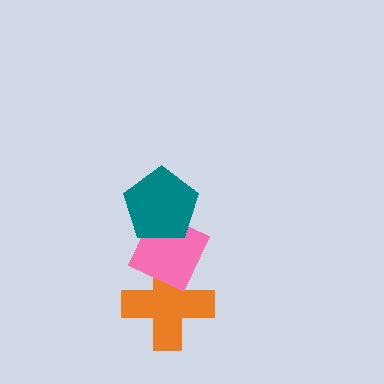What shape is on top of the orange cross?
The pink diamond is on top of the orange cross.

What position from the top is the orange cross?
The orange cross is 3rd from the top.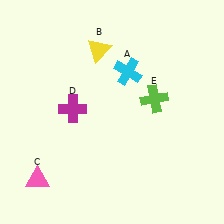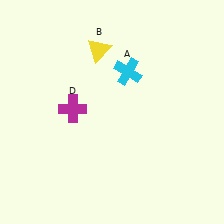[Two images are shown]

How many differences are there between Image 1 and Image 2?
There are 2 differences between the two images.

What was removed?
The lime cross (E), the pink triangle (C) were removed in Image 2.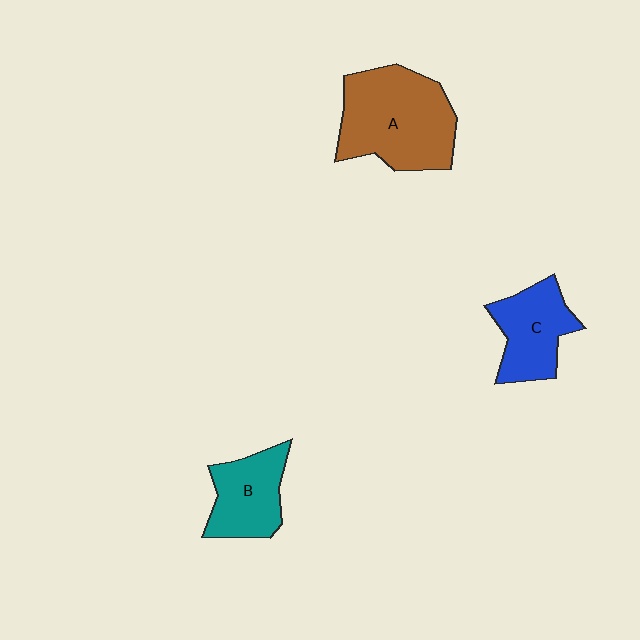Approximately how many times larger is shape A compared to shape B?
Approximately 1.7 times.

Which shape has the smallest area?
Shape B (teal).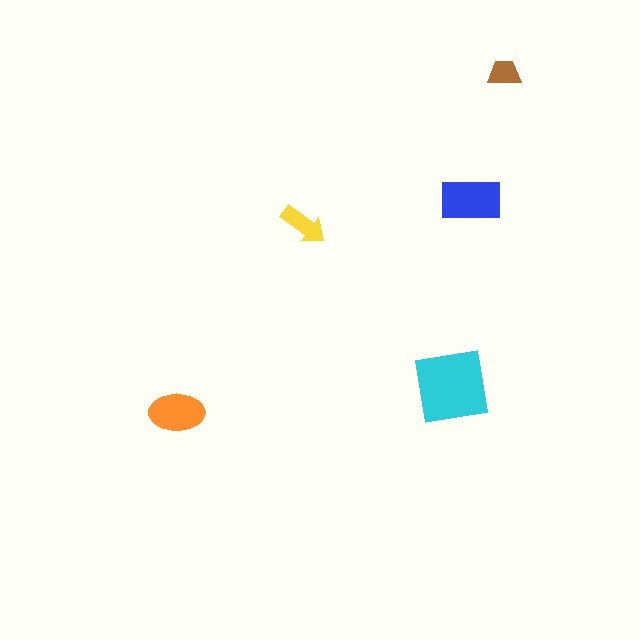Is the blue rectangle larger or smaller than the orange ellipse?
Larger.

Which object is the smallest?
The brown trapezoid.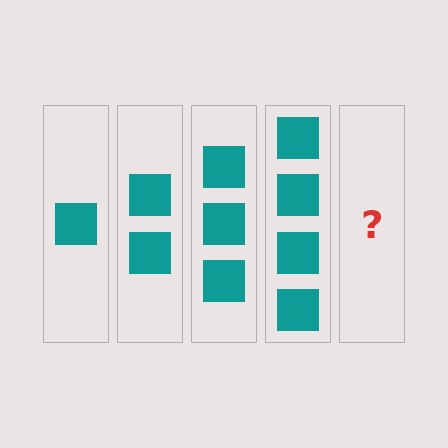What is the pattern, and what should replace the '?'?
The pattern is that each step adds one more square. The '?' should be 5 squares.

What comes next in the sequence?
The next element should be 5 squares.